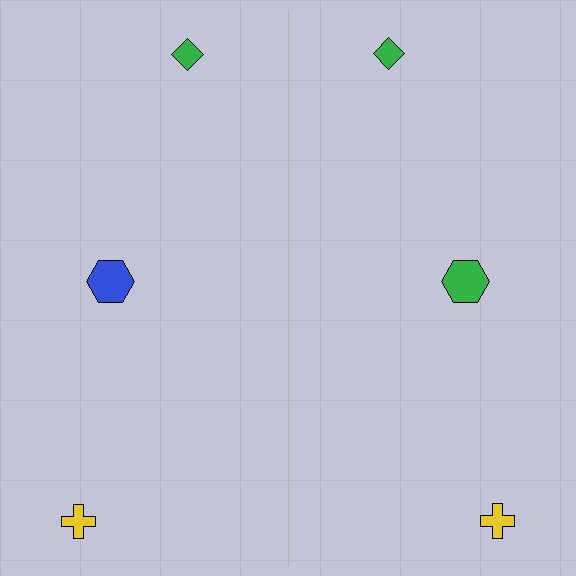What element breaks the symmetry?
The green hexagon on the right side breaks the symmetry — its mirror counterpart is blue.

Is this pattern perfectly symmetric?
No, the pattern is not perfectly symmetric. The green hexagon on the right side breaks the symmetry — its mirror counterpart is blue.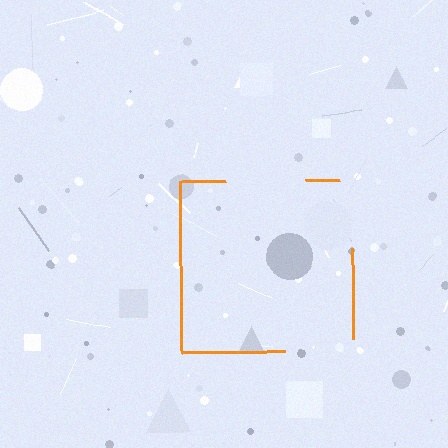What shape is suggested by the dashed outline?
The dashed outline suggests a square.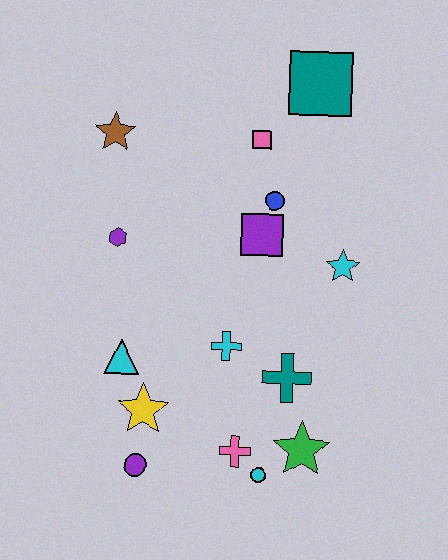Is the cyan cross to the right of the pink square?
No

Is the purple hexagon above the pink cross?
Yes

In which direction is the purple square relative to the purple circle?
The purple square is above the purple circle.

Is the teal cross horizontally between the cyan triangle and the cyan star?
Yes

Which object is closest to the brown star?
The purple hexagon is closest to the brown star.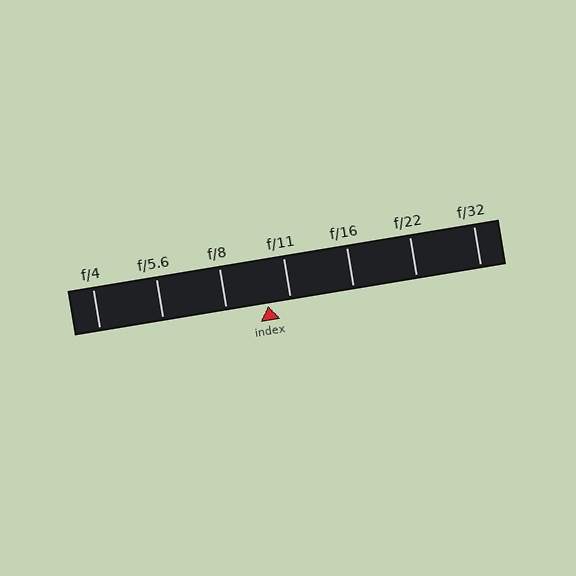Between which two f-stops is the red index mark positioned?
The index mark is between f/8 and f/11.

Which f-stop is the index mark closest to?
The index mark is closest to f/11.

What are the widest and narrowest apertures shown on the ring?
The widest aperture shown is f/4 and the narrowest is f/32.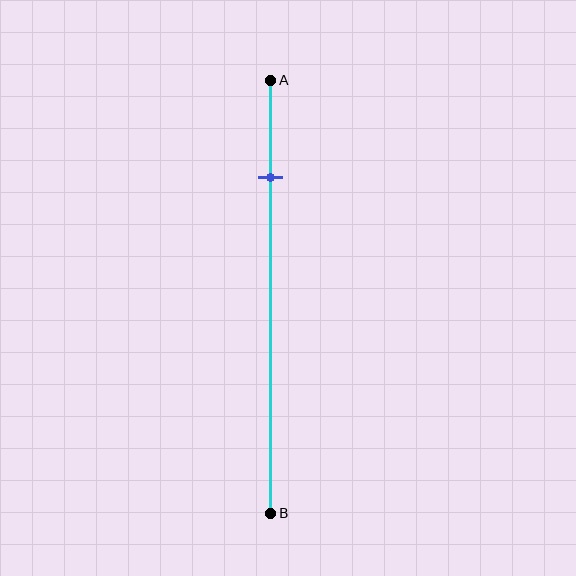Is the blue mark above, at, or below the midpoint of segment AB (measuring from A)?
The blue mark is above the midpoint of segment AB.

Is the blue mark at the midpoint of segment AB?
No, the mark is at about 25% from A, not at the 50% midpoint.